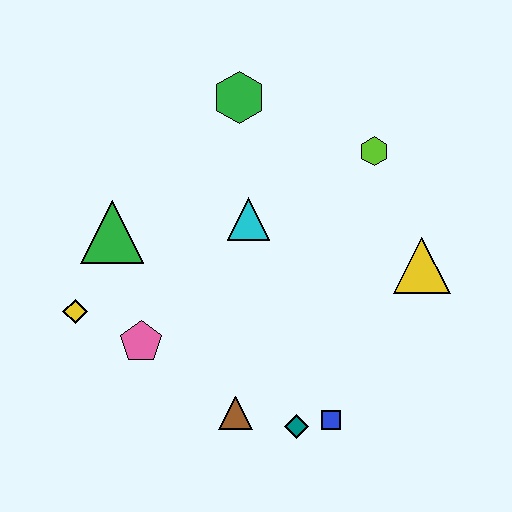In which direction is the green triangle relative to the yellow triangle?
The green triangle is to the left of the yellow triangle.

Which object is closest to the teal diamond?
The blue square is closest to the teal diamond.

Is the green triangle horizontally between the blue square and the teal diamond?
No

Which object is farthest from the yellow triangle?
The yellow diamond is farthest from the yellow triangle.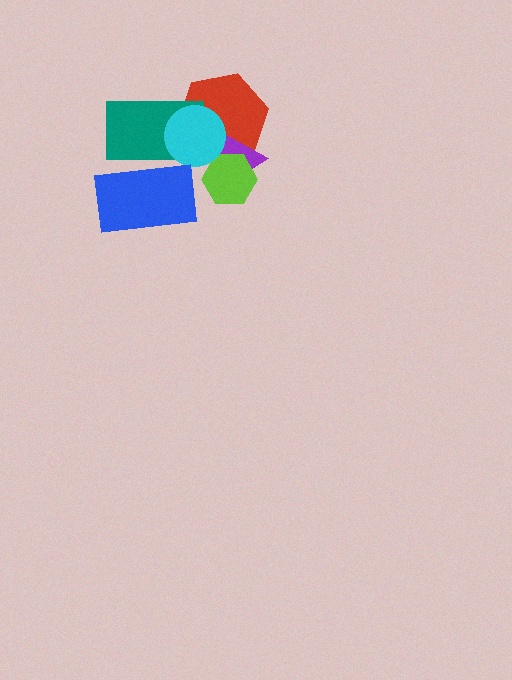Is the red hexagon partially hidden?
Yes, it is partially covered by another shape.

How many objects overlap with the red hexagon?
4 objects overlap with the red hexagon.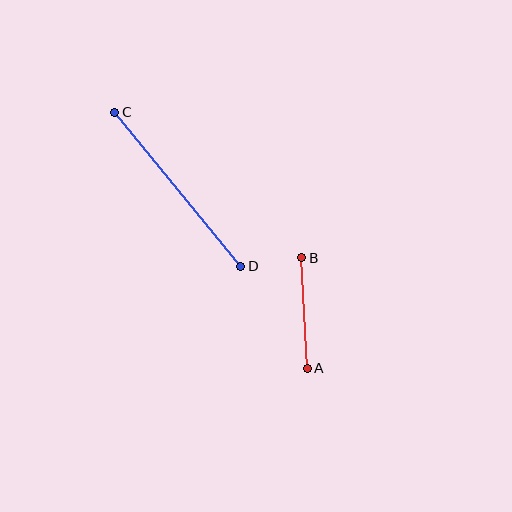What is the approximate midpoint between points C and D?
The midpoint is at approximately (178, 189) pixels.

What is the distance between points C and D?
The distance is approximately 199 pixels.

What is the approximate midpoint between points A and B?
The midpoint is at approximately (304, 313) pixels.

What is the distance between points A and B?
The distance is approximately 111 pixels.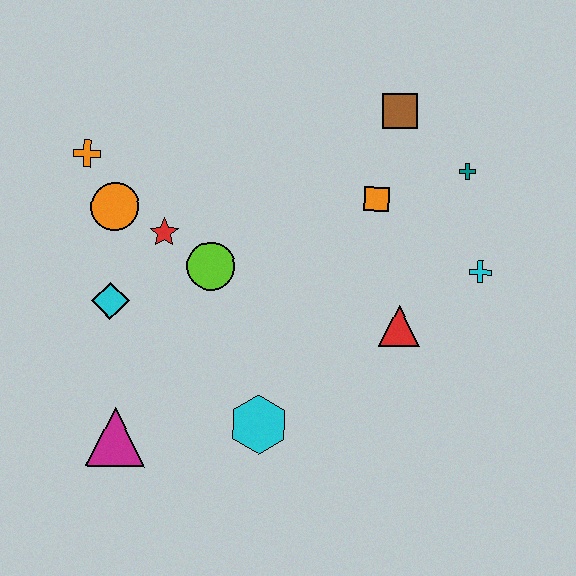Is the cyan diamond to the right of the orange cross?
Yes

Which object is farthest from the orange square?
The magenta triangle is farthest from the orange square.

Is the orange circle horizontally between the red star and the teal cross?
No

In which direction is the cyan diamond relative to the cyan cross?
The cyan diamond is to the left of the cyan cross.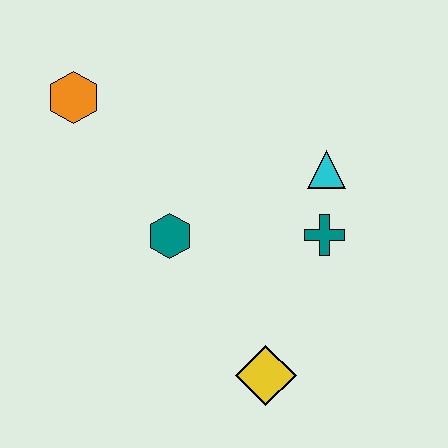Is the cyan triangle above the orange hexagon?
No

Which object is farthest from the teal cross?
The orange hexagon is farthest from the teal cross.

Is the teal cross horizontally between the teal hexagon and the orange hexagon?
No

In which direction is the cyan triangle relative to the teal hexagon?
The cyan triangle is to the right of the teal hexagon.